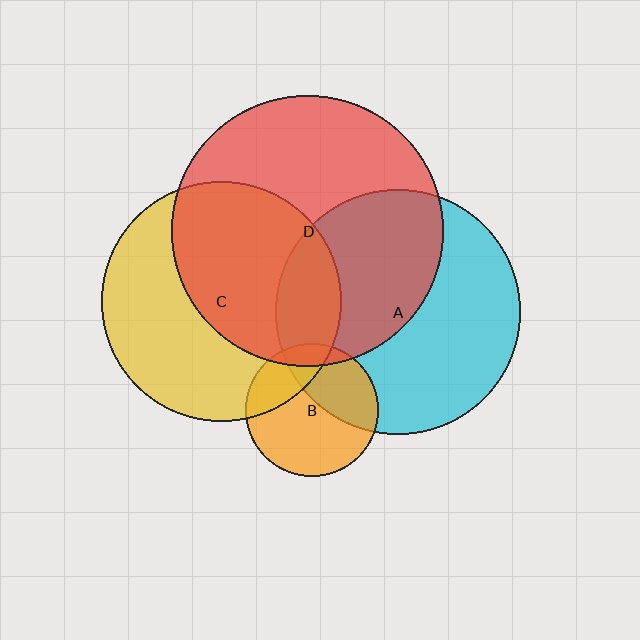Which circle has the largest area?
Circle D (red).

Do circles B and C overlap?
Yes.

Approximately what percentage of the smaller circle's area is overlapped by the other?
Approximately 25%.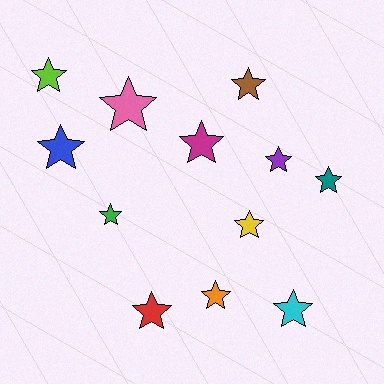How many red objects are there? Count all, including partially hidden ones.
There is 1 red object.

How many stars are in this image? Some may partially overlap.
There are 12 stars.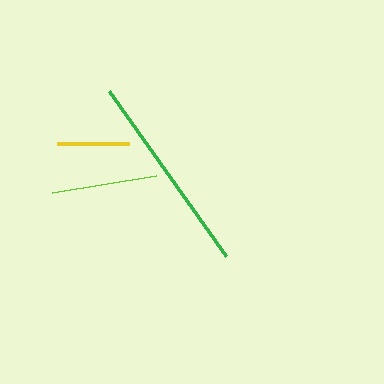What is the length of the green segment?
The green segment is approximately 202 pixels long.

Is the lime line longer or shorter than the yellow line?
The lime line is longer than the yellow line.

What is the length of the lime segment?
The lime segment is approximately 105 pixels long.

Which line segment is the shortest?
The yellow line is the shortest at approximately 72 pixels.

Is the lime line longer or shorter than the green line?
The green line is longer than the lime line.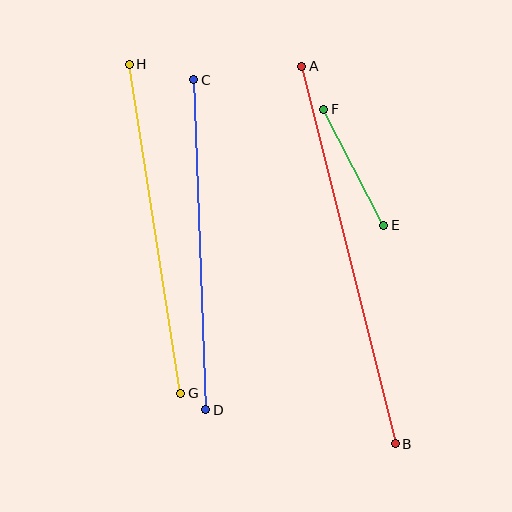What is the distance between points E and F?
The distance is approximately 131 pixels.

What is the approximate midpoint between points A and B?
The midpoint is at approximately (349, 255) pixels.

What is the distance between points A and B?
The distance is approximately 389 pixels.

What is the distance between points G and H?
The distance is approximately 333 pixels.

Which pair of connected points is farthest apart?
Points A and B are farthest apart.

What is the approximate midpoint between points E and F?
The midpoint is at approximately (354, 167) pixels.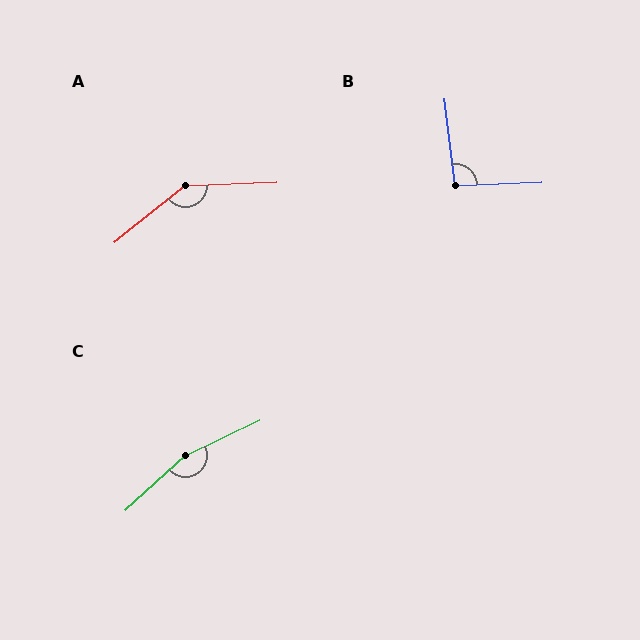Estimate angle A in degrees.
Approximately 143 degrees.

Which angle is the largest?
C, at approximately 163 degrees.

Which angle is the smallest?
B, at approximately 95 degrees.